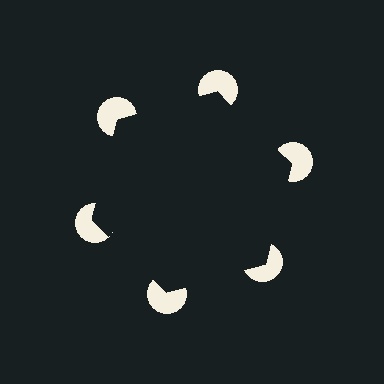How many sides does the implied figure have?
6 sides.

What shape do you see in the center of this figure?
An illusory hexagon — its edges are inferred from the aligned wedge cuts in the pac-man discs, not physically drawn.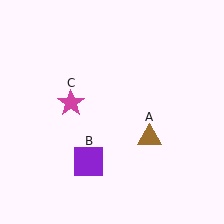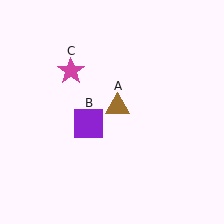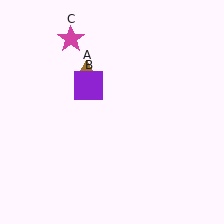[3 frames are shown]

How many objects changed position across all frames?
3 objects changed position: brown triangle (object A), purple square (object B), magenta star (object C).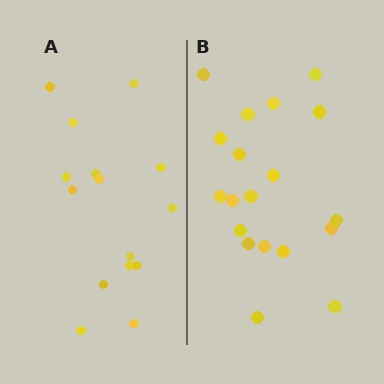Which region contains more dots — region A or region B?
Region B (the right region) has more dots.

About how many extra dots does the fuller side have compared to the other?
Region B has about 4 more dots than region A.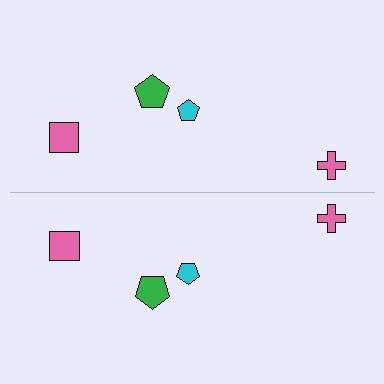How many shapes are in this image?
There are 8 shapes in this image.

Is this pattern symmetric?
Yes, this pattern has bilateral (reflection) symmetry.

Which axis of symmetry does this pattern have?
The pattern has a horizontal axis of symmetry running through the center of the image.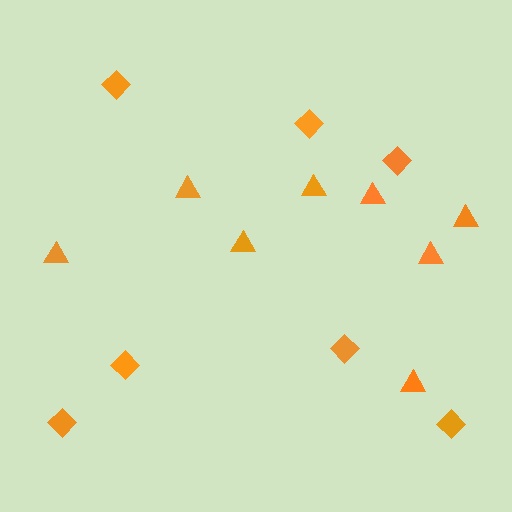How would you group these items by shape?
There are 2 groups: one group of triangles (8) and one group of diamonds (7).